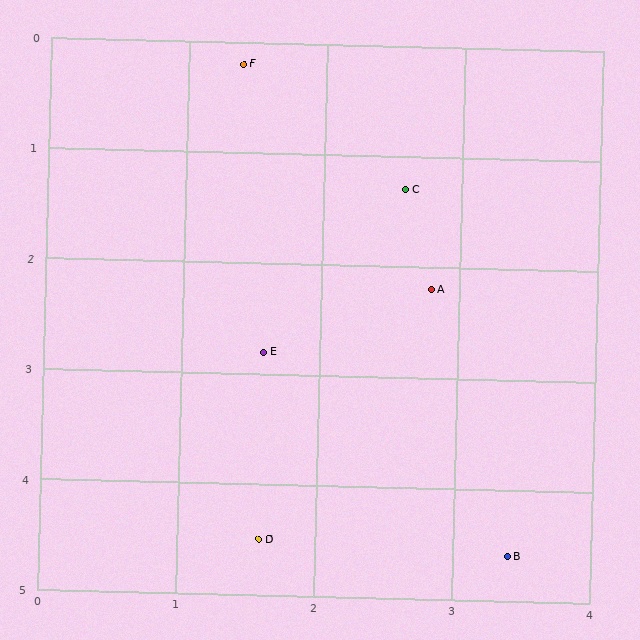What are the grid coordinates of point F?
Point F is at approximately (1.4, 0.2).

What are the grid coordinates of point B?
Point B is at approximately (3.4, 4.6).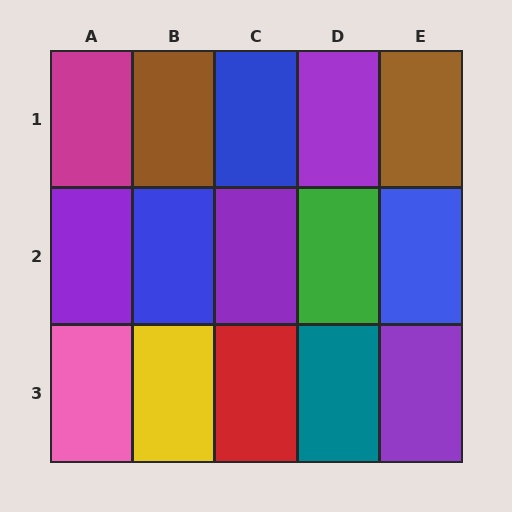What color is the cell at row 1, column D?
Purple.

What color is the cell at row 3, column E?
Purple.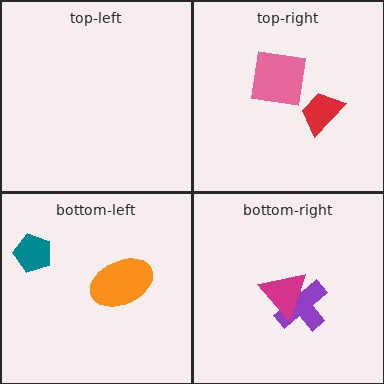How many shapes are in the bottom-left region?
2.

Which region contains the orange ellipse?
The bottom-left region.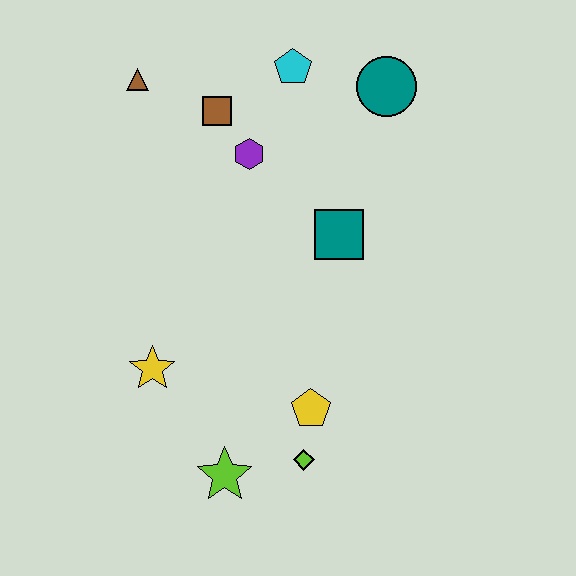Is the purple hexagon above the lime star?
Yes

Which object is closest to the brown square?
The purple hexagon is closest to the brown square.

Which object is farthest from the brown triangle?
The lime diamond is farthest from the brown triangle.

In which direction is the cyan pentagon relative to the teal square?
The cyan pentagon is above the teal square.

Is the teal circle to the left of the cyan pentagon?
No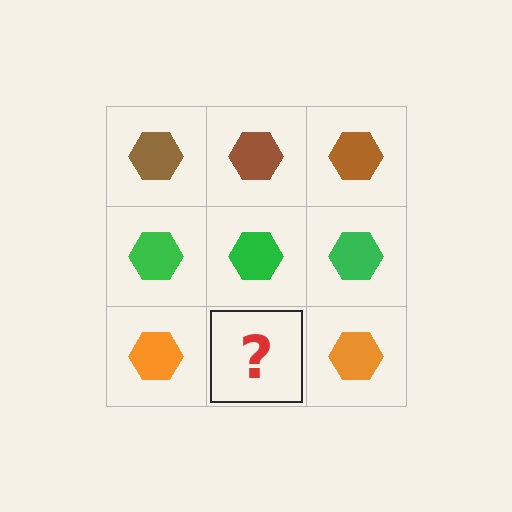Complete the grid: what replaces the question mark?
The question mark should be replaced with an orange hexagon.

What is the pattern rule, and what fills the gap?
The rule is that each row has a consistent color. The gap should be filled with an orange hexagon.